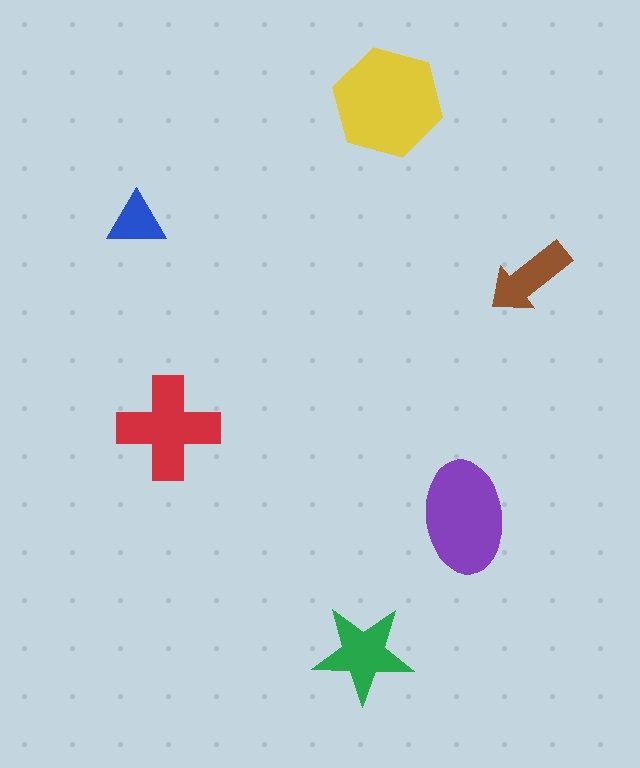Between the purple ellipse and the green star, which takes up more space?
The purple ellipse.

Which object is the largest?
The yellow hexagon.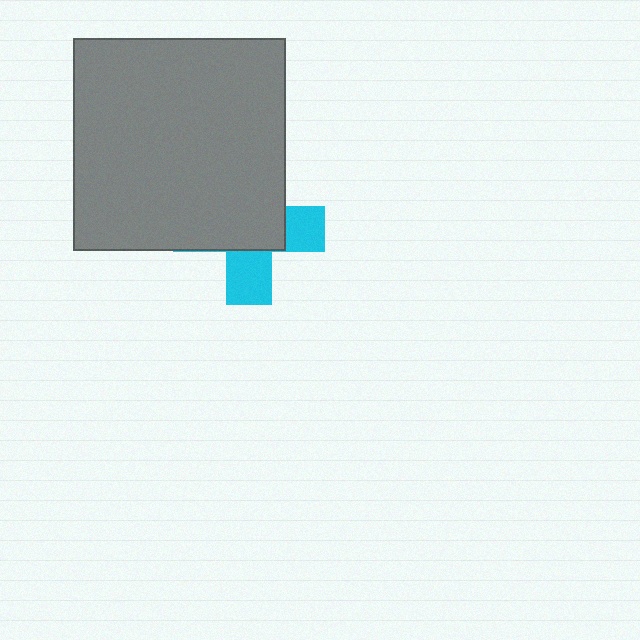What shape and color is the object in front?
The object in front is a gray square.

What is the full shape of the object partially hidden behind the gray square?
The partially hidden object is a cyan cross.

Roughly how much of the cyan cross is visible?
A small part of it is visible (roughly 36%).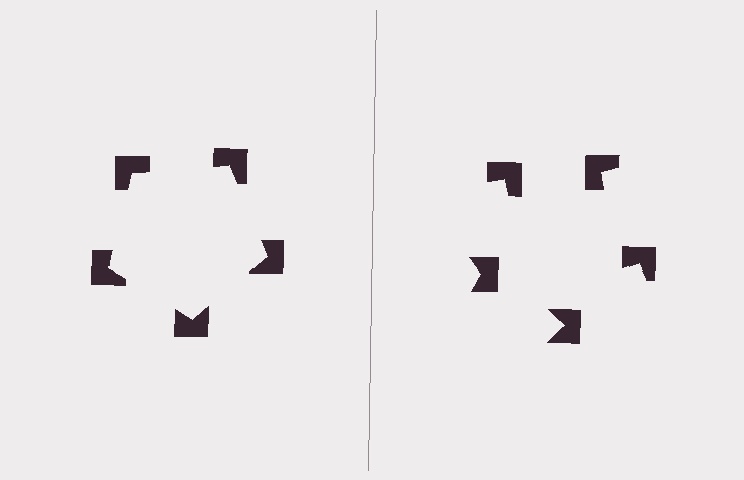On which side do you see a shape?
An illusory pentagon appears on the left side. On the right side the wedge cuts are rotated, so no coherent shape forms.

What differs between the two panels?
The notched squares are positioned identically on both sides; only the wedge orientations differ. On the left they align to a pentagon; on the right they are misaligned.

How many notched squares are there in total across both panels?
10 — 5 on each side.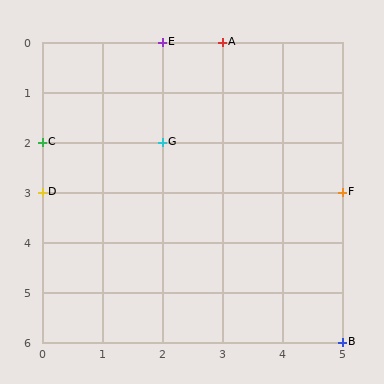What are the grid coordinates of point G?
Point G is at grid coordinates (2, 2).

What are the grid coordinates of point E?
Point E is at grid coordinates (2, 0).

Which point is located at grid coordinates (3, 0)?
Point A is at (3, 0).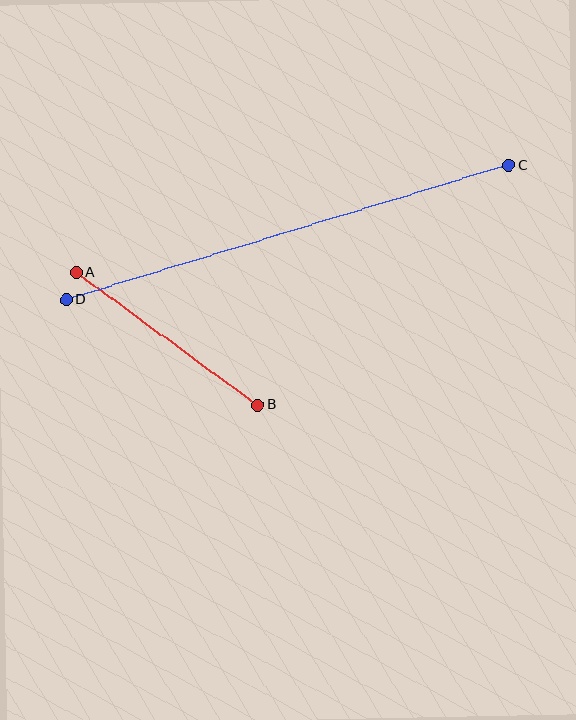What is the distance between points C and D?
The distance is approximately 463 pixels.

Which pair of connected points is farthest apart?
Points C and D are farthest apart.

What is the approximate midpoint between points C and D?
The midpoint is at approximately (287, 233) pixels.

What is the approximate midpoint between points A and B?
The midpoint is at approximately (167, 339) pixels.